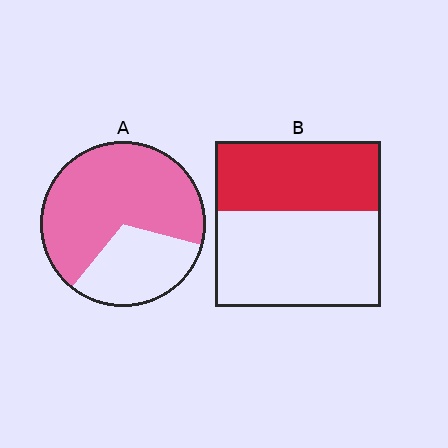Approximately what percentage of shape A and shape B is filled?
A is approximately 70% and B is approximately 40%.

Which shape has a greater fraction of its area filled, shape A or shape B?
Shape A.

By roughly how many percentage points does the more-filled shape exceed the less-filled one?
By roughly 25 percentage points (A over B).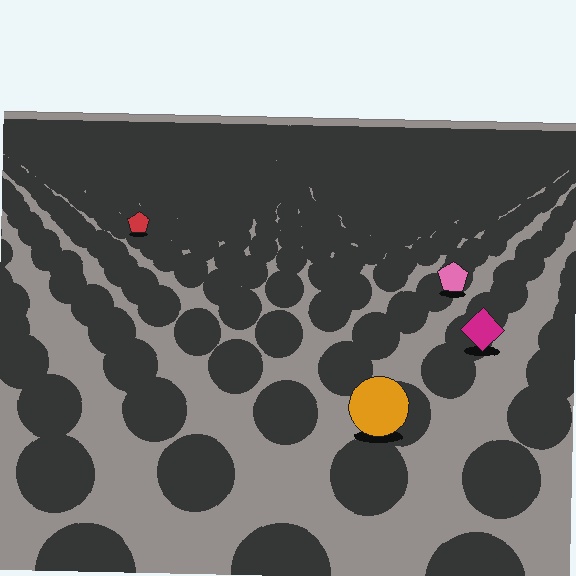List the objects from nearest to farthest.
From nearest to farthest: the orange circle, the magenta diamond, the pink pentagon, the red pentagon.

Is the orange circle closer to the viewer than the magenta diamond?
Yes. The orange circle is closer — you can tell from the texture gradient: the ground texture is coarser near it.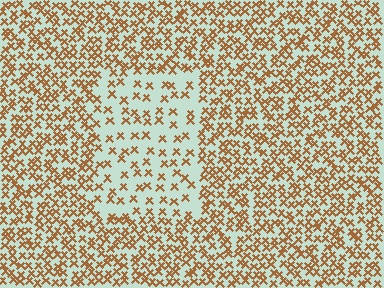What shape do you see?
I see a rectangle.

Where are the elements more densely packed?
The elements are more densely packed outside the rectangle boundary.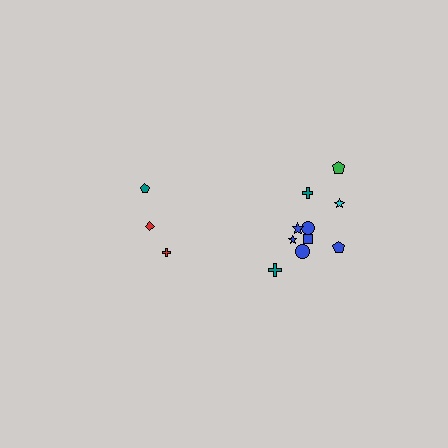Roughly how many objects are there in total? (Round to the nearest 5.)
Roughly 15 objects in total.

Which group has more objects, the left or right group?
The right group.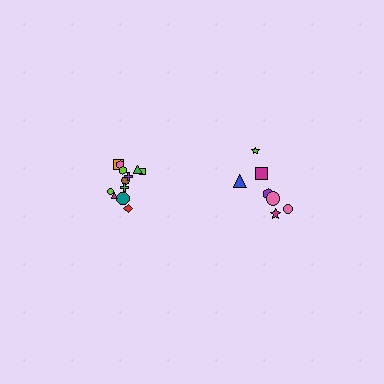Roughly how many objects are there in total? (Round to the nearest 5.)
Roughly 20 objects in total.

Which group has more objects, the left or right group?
The left group.